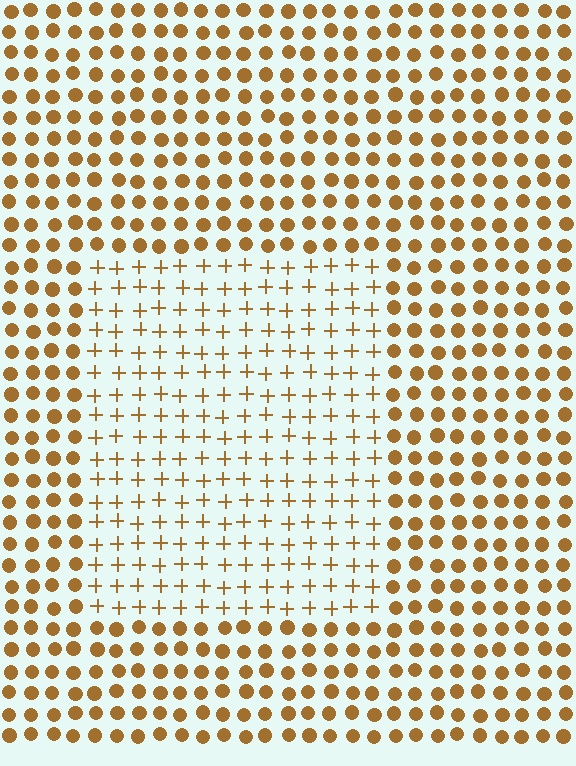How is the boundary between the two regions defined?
The boundary is defined by a change in element shape: plus signs inside vs. circles outside. All elements share the same color and spacing.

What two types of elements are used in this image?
The image uses plus signs inside the rectangle region and circles outside it.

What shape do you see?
I see a rectangle.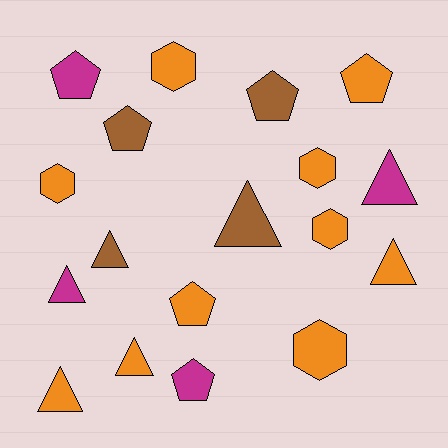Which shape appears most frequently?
Triangle, with 7 objects.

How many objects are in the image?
There are 18 objects.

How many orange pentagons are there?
There are 2 orange pentagons.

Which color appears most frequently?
Orange, with 10 objects.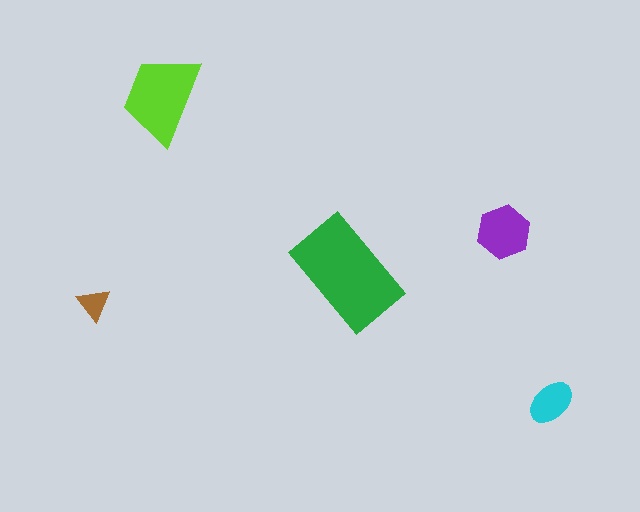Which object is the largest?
The green rectangle.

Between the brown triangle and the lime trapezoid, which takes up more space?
The lime trapezoid.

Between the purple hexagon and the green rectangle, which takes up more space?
The green rectangle.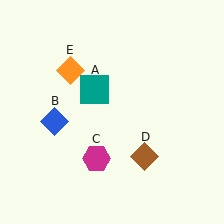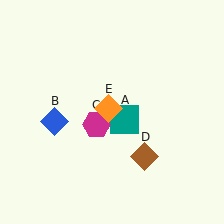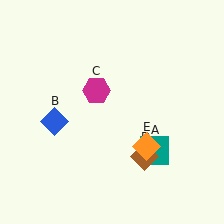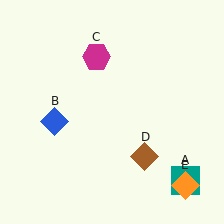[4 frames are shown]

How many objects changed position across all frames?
3 objects changed position: teal square (object A), magenta hexagon (object C), orange diamond (object E).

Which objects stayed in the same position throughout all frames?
Blue diamond (object B) and brown diamond (object D) remained stationary.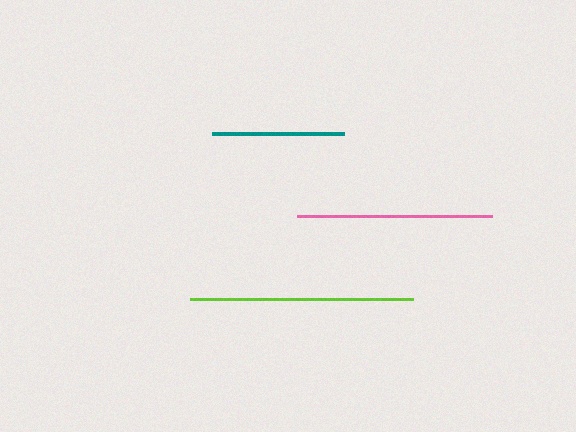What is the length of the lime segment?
The lime segment is approximately 223 pixels long.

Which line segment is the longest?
The lime line is the longest at approximately 223 pixels.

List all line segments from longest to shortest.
From longest to shortest: lime, pink, teal.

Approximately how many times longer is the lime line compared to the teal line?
The lime line is approximately 1.7 times the length of the teal line.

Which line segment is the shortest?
The teal line is the shortest at approximately 132 pixels.